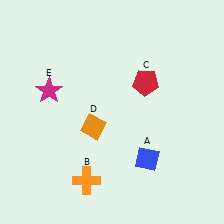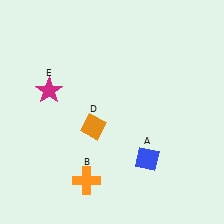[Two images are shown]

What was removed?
The red pentagon (C) was removed in Image 2.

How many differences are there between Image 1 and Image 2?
There is 1 difference between the two images.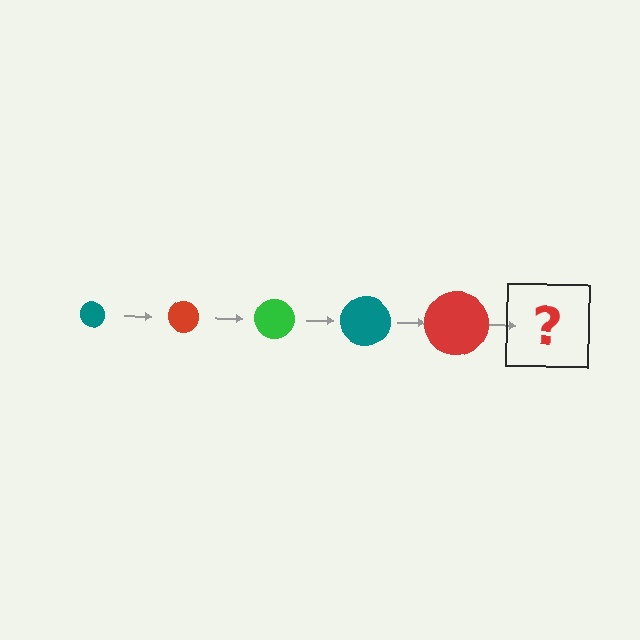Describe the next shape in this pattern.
It should be a green circle, larger than the previous one.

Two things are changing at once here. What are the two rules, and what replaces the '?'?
The two rules are that the circle grows larger each step and the color cycles through teal, red, and green. The '?' should be a green circle, larger than the previous one.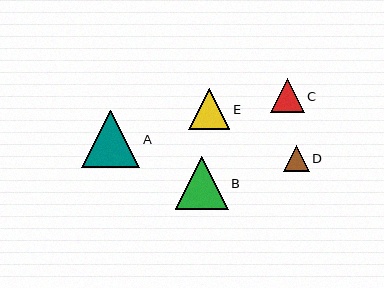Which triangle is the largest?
Triangle A is the largest with a size of approximately 58 pixels.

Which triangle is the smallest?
Triangle D is the smallest with a size of approximately 26 pixels.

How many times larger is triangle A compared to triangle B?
Triangle A is approximately 1.1 times the size of triangle B.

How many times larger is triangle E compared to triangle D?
Triangle E is approximately 1.6 times the size of triangle D.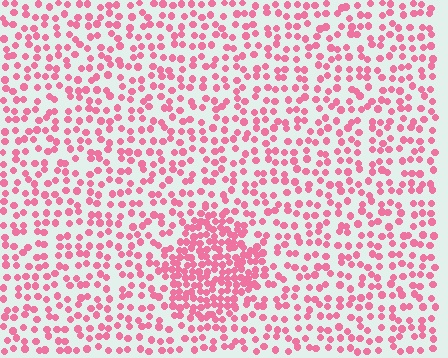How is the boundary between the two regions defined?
The boundary is defined by a change in element density (approximately 2.2x ratio). All elements are the same color, size, and shape.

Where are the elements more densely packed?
The elements are more densely packed inside the diamond boundary.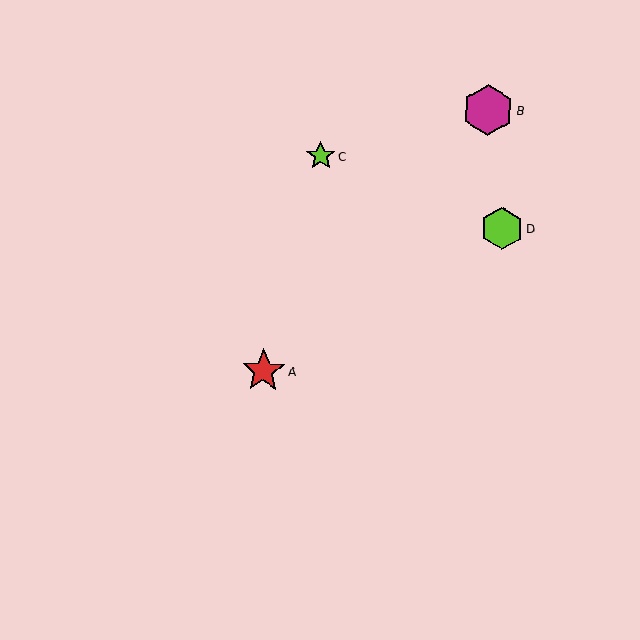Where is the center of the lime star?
The center of the lime star is at (321, 156).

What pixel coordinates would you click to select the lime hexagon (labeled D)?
Click at (502, 228) to select the lime hexagon D.